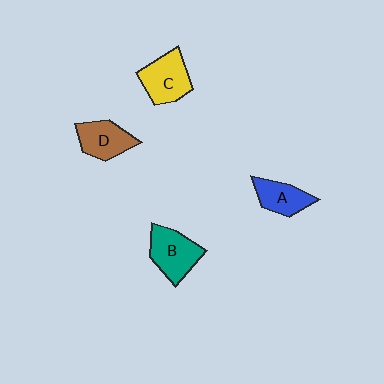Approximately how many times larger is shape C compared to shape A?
Approximately 1.3 times.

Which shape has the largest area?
Shape B (teal).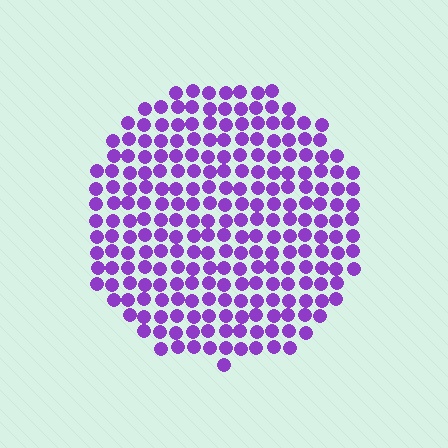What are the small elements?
The small elements are circles.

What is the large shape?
The large shape is a circle.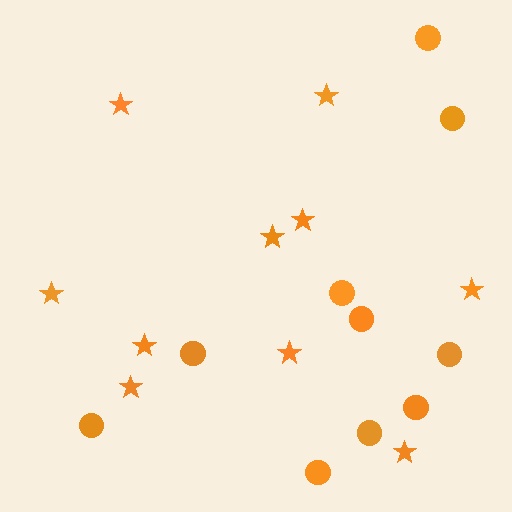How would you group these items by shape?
There are 2 groups: one group of stars (10) and one group of circles (10).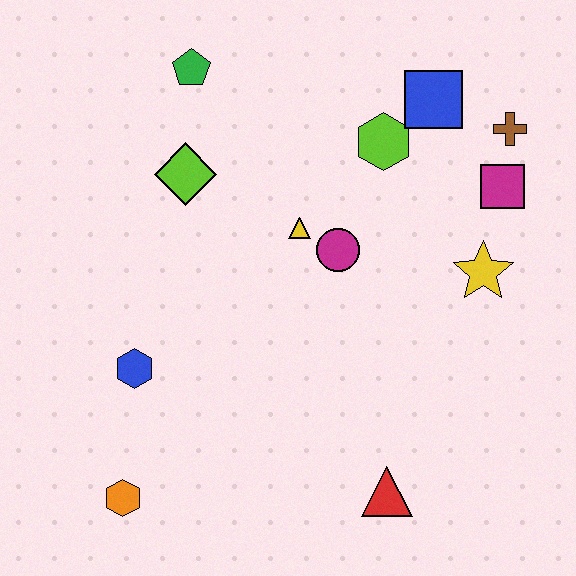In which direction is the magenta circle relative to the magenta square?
The magenta circle is to the left of the magenta square.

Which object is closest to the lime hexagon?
The blue square is closest to the lime hexagon.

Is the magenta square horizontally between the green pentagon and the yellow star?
No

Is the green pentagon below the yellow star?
No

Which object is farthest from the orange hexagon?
The brown cross is farthest from the orange hexagon.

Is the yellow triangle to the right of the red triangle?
No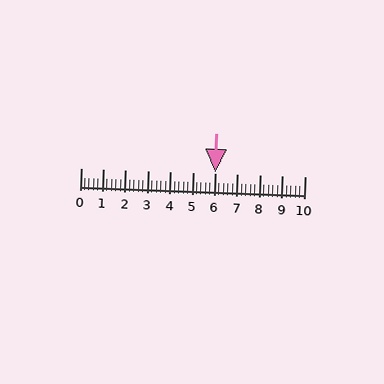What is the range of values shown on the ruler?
The ruler shows values from 0 to 10.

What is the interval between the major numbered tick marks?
The major tick marks are spaced 1 units apart.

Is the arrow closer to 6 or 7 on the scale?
The arrow is closer to 6.